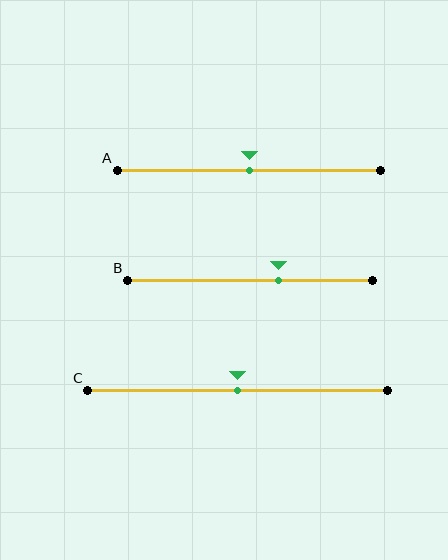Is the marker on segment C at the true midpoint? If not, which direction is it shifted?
Yes, the marker on segment C is at the true midpoint.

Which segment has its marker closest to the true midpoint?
Segment A has its marker closest to the true midpoint.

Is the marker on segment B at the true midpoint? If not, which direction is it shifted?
No, the marker on segment B is shifted to the right by about 12% of the segment length.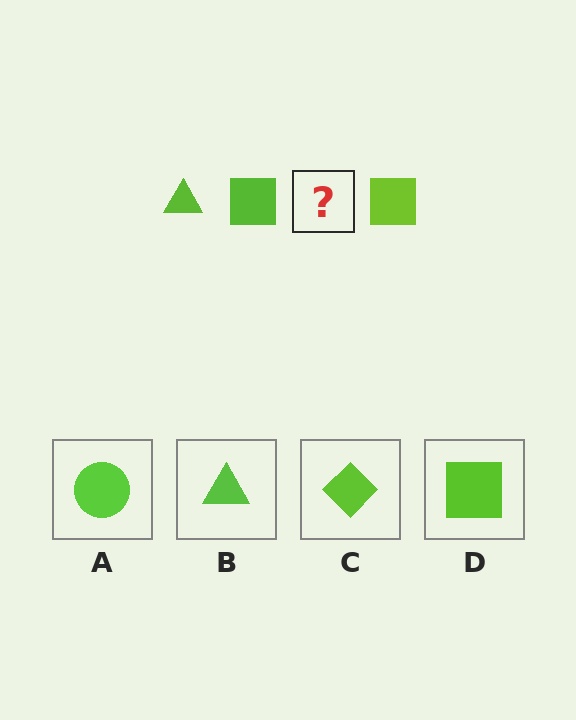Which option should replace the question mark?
Option B.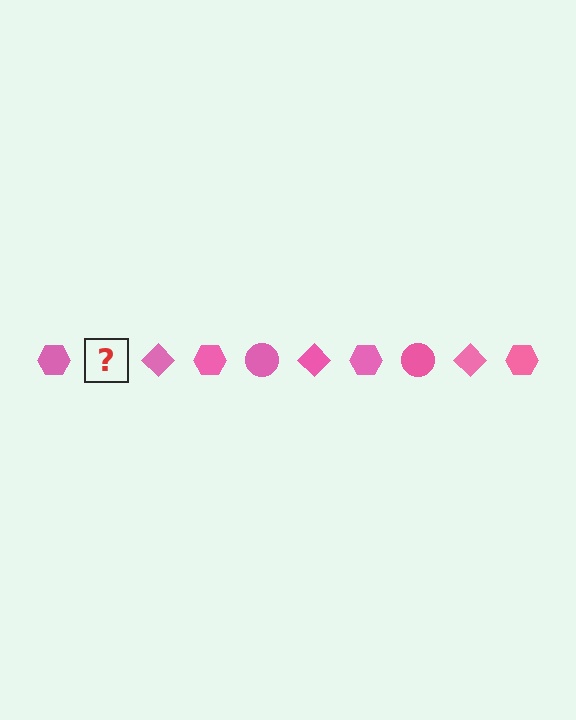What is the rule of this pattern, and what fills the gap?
The rule is that the pattern cycles through hexagon, circle, diamond shapes in pink. The gap should be filled with a pink circle.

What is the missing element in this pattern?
The missing element is a pink circle.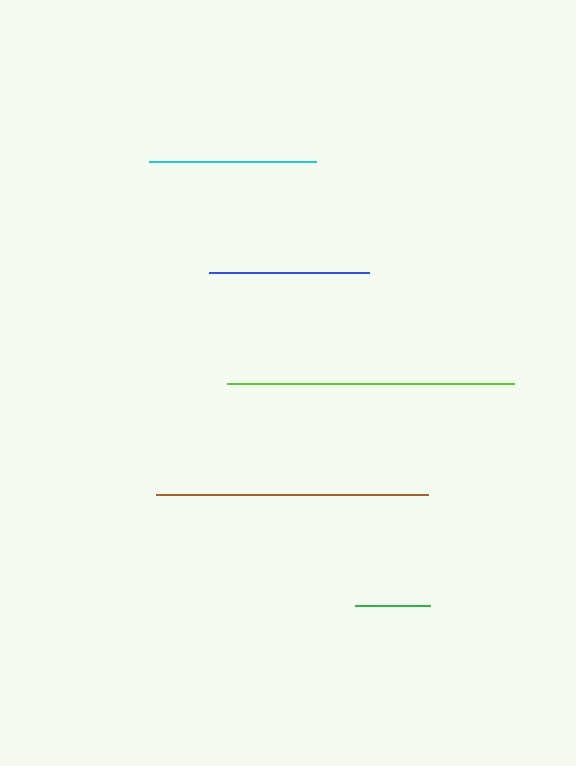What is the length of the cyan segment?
The cyan segment is approximately 167 pixels long.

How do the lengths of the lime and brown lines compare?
The lime and brown lines are approximately the same length.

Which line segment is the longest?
The lime line is the longest at approximately 287 pixels.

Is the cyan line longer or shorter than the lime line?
The lime line is longer than the cyan line.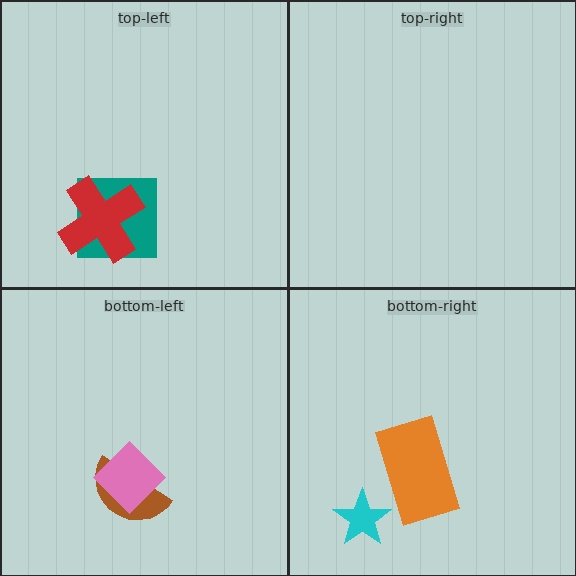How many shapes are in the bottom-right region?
2.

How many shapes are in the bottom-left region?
2.